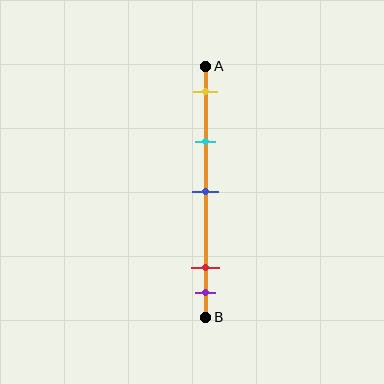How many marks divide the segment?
There are 5 marks dividing the segment.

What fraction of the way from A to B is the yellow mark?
The yellow mark is approximately 10% (0.1) of the way from A to B.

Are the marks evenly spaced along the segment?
No, the marks are not evenly spaced.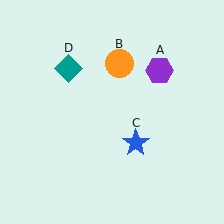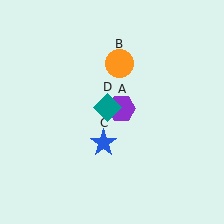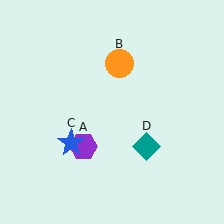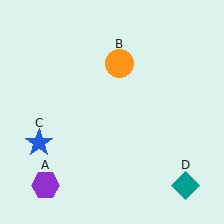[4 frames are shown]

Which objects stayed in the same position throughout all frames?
Orange circle (object B) remained stationary.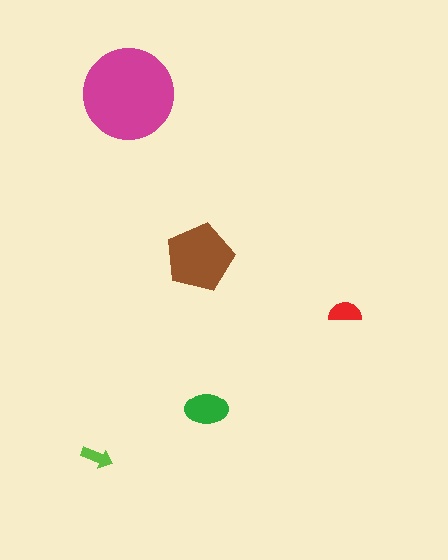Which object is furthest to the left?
The lime arrow is leftmost.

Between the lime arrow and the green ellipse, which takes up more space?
The green ellipse.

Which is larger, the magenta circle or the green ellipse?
The magenta circle.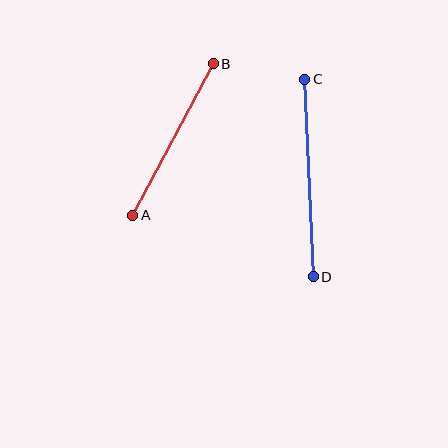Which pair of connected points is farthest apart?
Points C and D are farthest apart.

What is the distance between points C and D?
The distance is approximately 198 pixels.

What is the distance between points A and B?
The distance is approximately 172 pixels.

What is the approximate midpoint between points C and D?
The midpoint is at approximately (309, 178) pixels.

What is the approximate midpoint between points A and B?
The midpoint is at approximately (173, 140) pixels.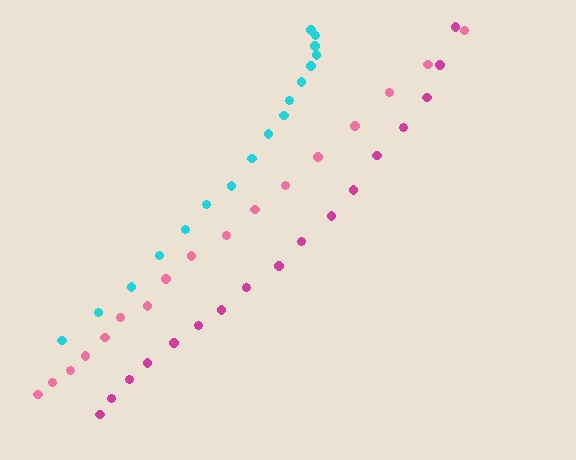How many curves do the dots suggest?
There are 3 distinct paths.